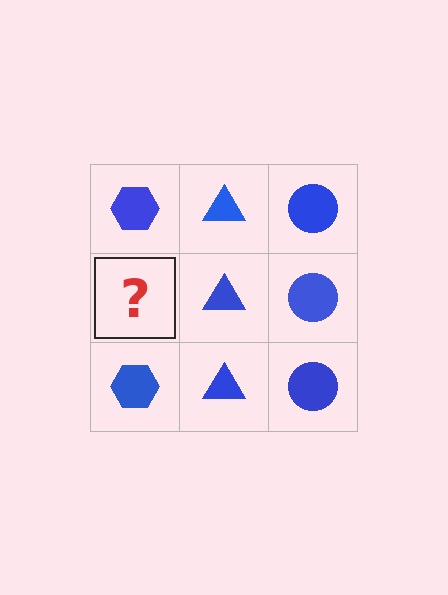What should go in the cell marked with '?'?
The missing cell should contain a blue hexagon.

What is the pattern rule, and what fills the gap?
The rule is that each column has a consistent shape. The gap should be filled with a blue hexagon.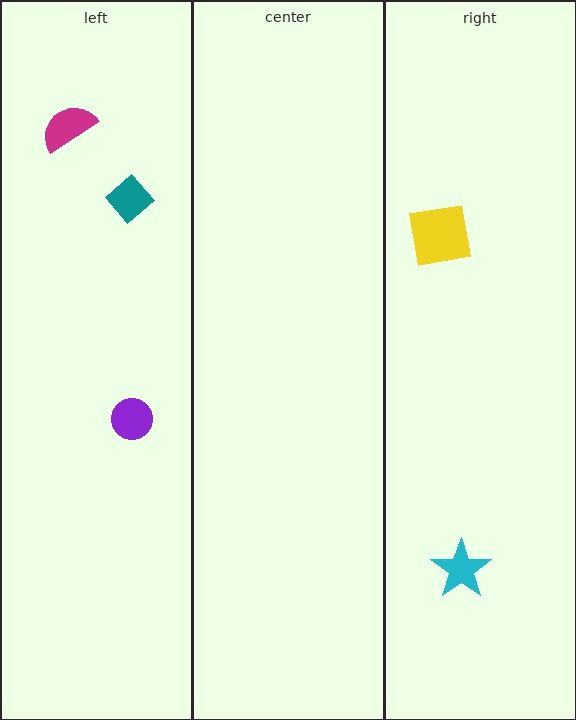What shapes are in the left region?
The purple circle, the magenta semicircle, the teal diamond.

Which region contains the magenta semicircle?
The left region.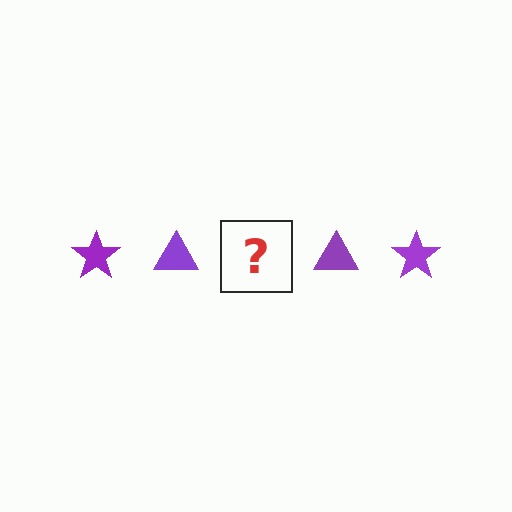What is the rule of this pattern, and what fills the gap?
The rule is that the pattern cycles through star, triangle shapes in purple. The gap should be filled with a purple star.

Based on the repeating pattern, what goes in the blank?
The blank should be a purple star.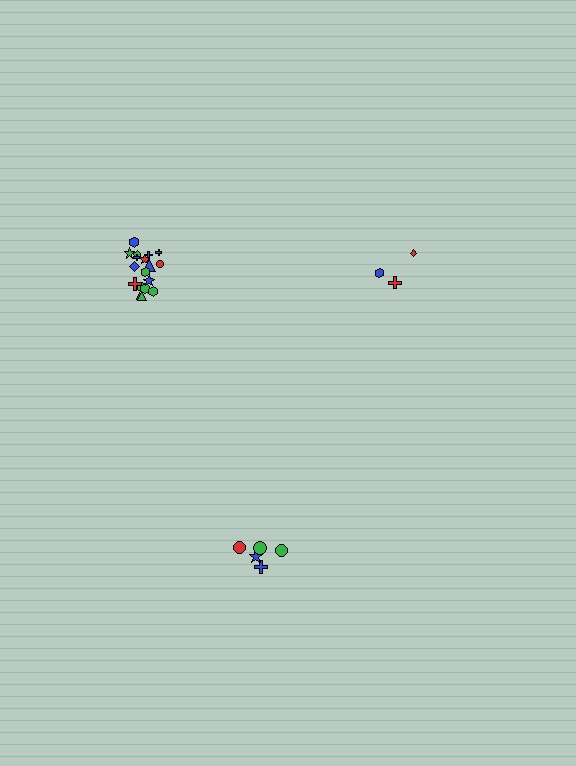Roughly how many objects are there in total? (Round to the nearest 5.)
Roughly 25 objects in total.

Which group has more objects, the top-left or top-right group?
The top-left group.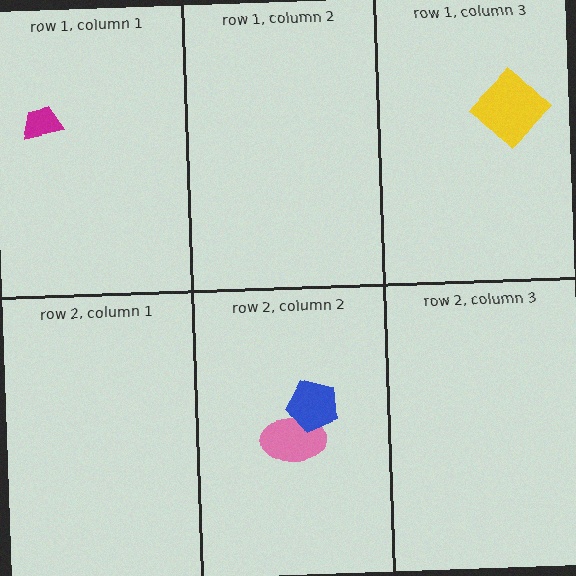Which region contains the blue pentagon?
The row 2, column 2 region.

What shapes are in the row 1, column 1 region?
The magenta trapezoid.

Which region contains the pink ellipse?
The row 2, column 2 region.